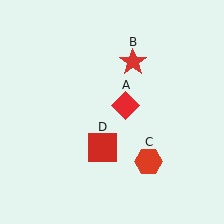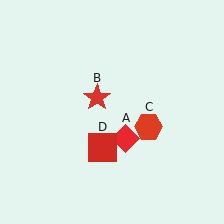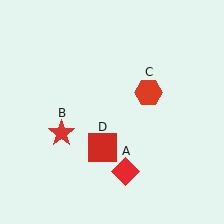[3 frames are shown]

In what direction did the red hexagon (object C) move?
The red hexagon (object C) moved up.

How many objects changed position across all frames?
3 objects changed position: red diamond (object A), red star (object B), red hexagon (object C).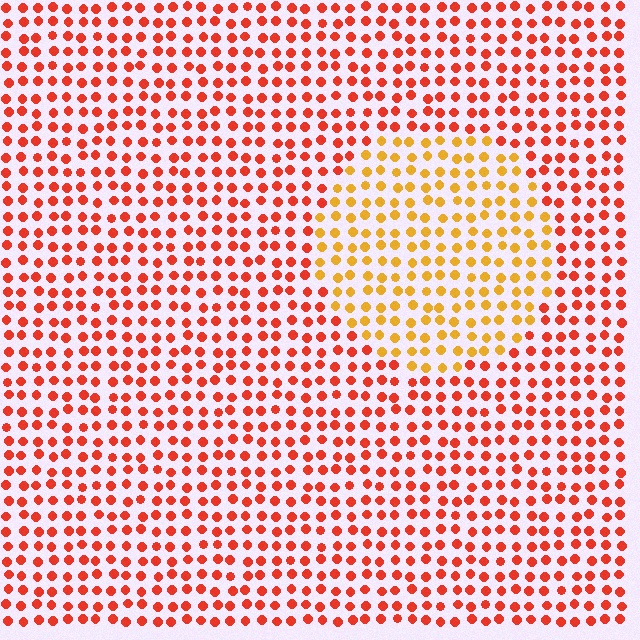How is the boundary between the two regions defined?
The boundary is defined purely by a slight shift in hue (about 36 degrees). Spacing, size, and orientation are identical on both sides.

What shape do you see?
I see a circle.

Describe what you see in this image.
The image is filled with small red elements in a uniform arrangement. A circle-shaped region is visible where the elements are tinted to a slightly different hue, forming a subtle color boundary.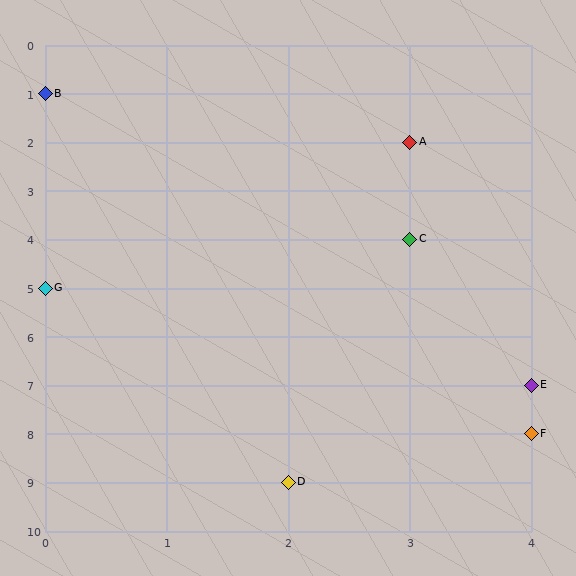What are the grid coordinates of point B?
Point B is at grid coordinates (0, 1).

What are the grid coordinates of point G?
Point G is at grid coordinates (0, 5).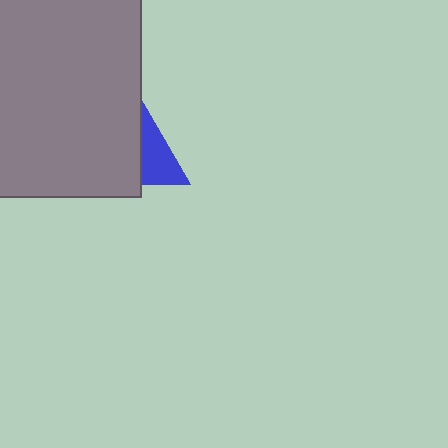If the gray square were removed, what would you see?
You would see the complete blue triangle.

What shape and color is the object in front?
The object in front is a gray square.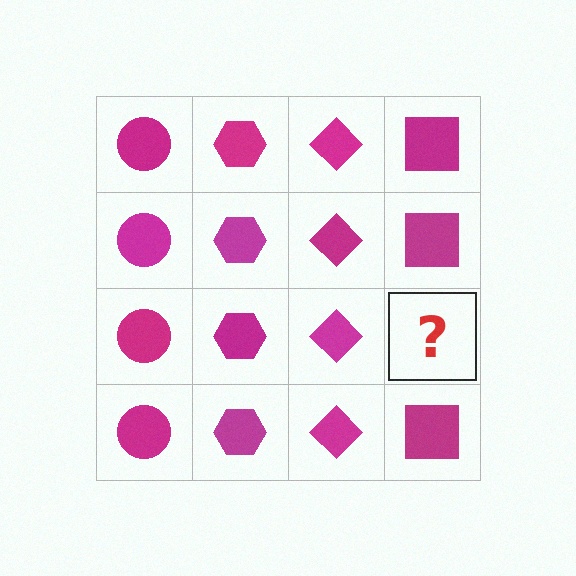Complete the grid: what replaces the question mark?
The question mark should be replaced with a magenta square.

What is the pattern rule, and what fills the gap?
The rule is that each column has a consistent shape. The gap should be filled with a magenta square.